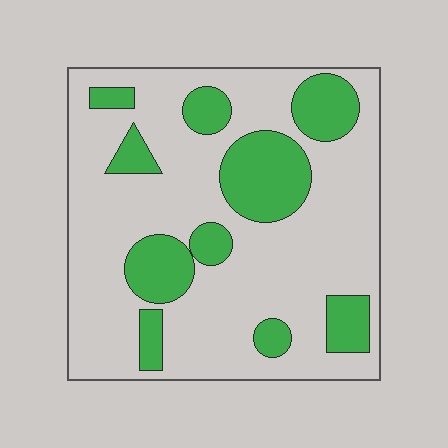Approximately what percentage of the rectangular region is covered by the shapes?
Approximately 25%.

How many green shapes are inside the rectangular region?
10.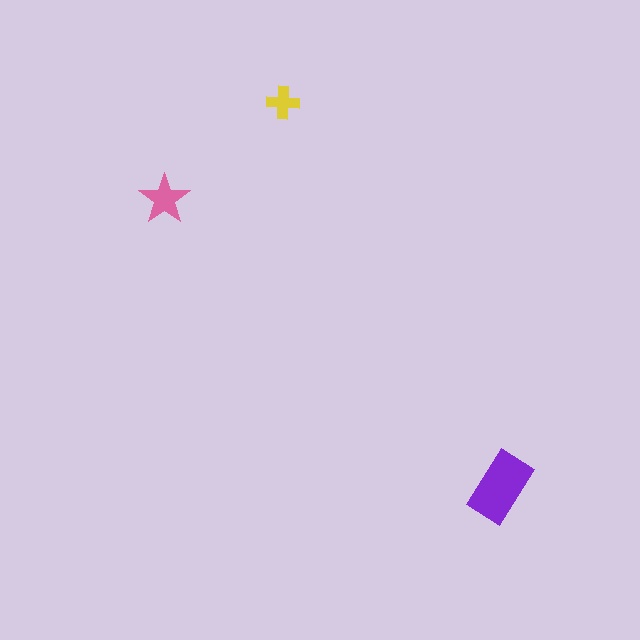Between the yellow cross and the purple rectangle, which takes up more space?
The purple rectangle.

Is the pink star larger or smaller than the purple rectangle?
Smaller.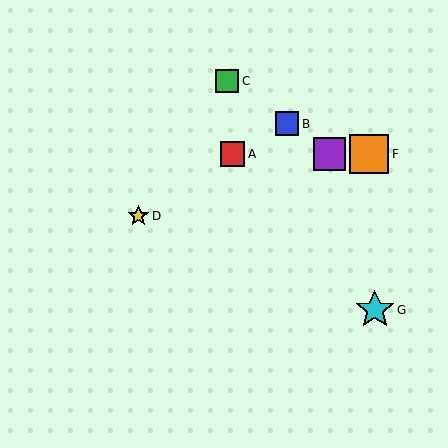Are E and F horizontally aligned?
Yes, both are at y≈154.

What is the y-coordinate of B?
Object B is at y≈124.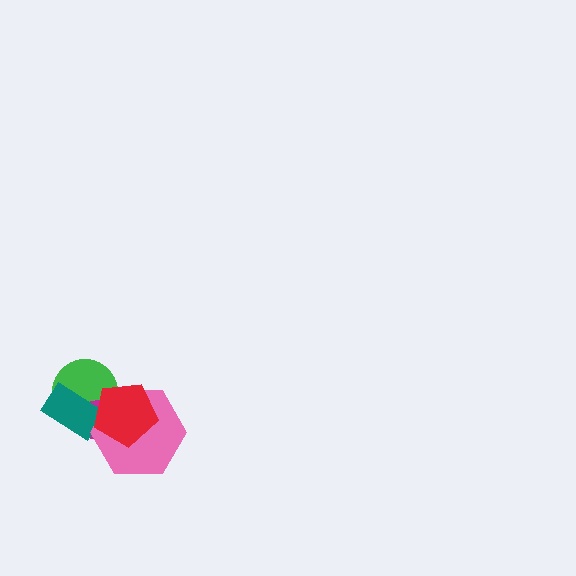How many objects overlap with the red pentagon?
4 objects overlap with the red pentagon.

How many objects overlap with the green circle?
4 objects overlap with the green circle.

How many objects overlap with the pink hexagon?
3 objects overlap with the pink hexagon.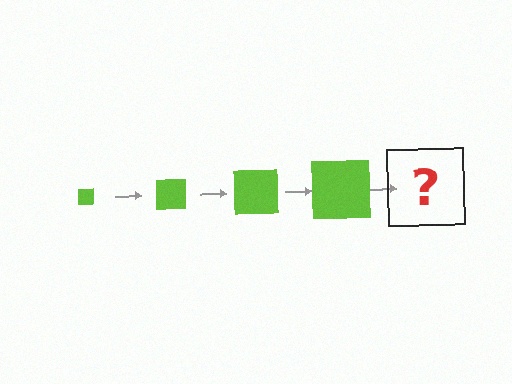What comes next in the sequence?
The next element should be a lime square, larger than the previous one.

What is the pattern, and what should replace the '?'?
The pattern is that the square gets progressively larger each step. The '?' should be a lime square, larger than the previous one.